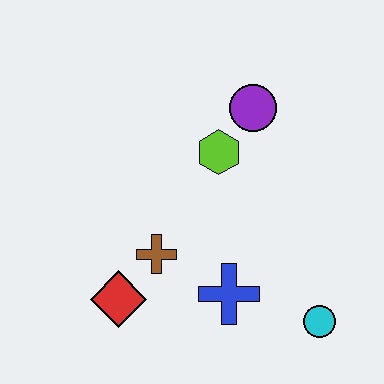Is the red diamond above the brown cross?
No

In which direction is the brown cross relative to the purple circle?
The brown cross is below the purple circle.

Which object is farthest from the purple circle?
The red diamond is farthest from the purple circle.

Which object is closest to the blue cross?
The brown cross is closest to the blue cross.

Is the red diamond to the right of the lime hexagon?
No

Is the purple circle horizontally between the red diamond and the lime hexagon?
No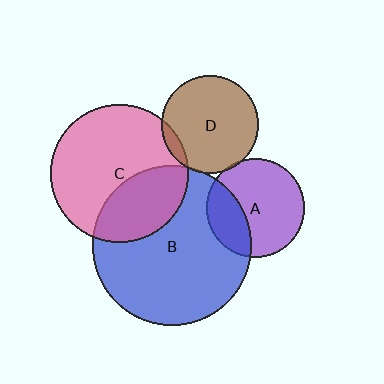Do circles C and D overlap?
Yes.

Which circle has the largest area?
Circle B (blue).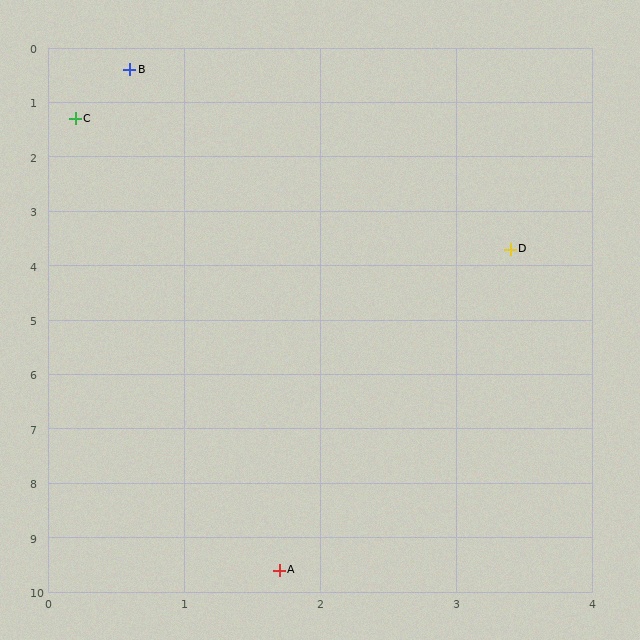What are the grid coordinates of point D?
Point D is at approximately (3.4, 3.7).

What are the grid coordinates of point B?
Point B is at approximately (0.6, 0.4).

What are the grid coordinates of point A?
Point A is at approximately (1.7, 9.6).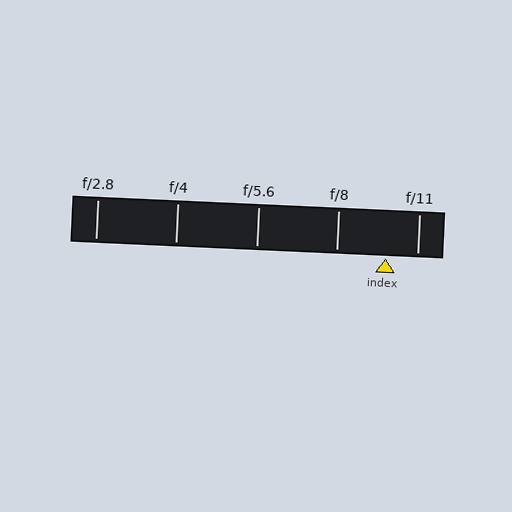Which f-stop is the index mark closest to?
The index mark is closest to f/11.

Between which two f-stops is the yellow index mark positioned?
The index mark is between f/8 and f/11.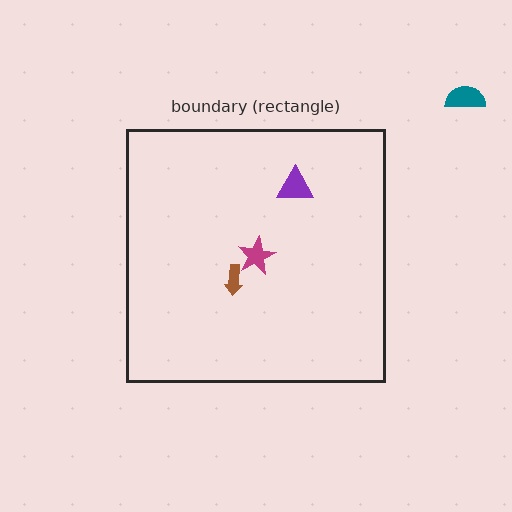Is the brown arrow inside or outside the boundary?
Inside.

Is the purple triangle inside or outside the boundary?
Inside.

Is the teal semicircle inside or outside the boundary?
Outside.